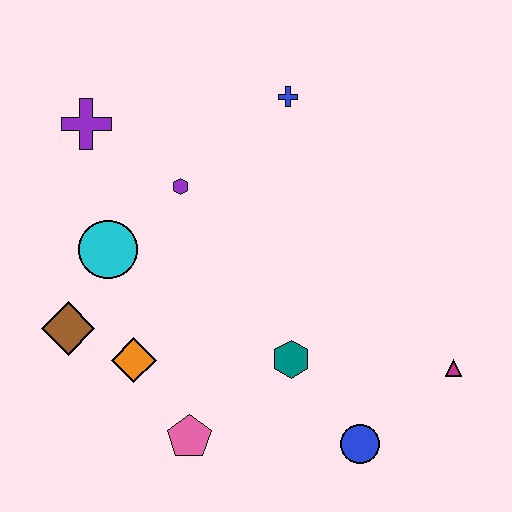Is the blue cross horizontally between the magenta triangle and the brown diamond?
Yes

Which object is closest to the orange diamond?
The brown diamond is closest to the orange diamond.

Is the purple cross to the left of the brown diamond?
No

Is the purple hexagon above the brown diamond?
Yes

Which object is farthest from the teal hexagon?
The purple cross is farthest from the teal hexagon.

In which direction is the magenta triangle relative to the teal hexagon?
The magenta triangle is to the right of the teal hexagon.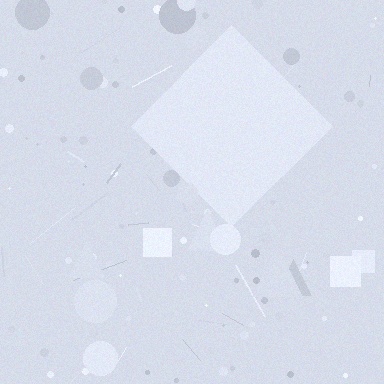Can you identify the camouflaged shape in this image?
The camouflaged shape is a diamond.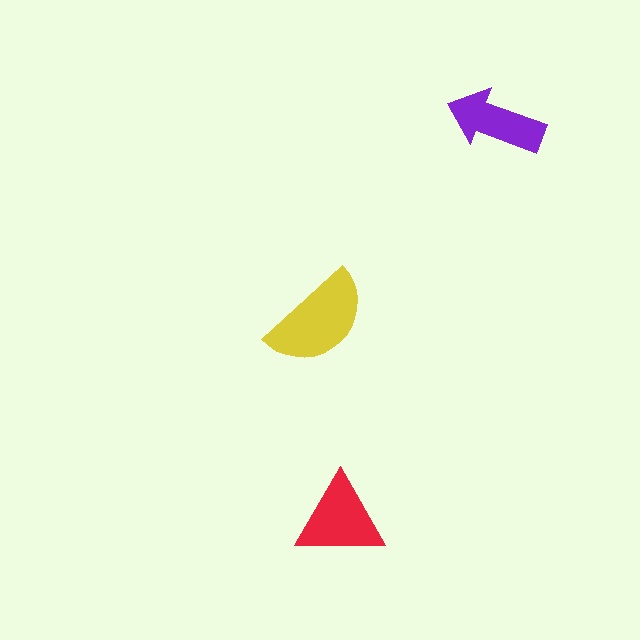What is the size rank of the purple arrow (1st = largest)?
3rd.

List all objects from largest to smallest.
The yellow semicircle, the red triangle, the purple arrow.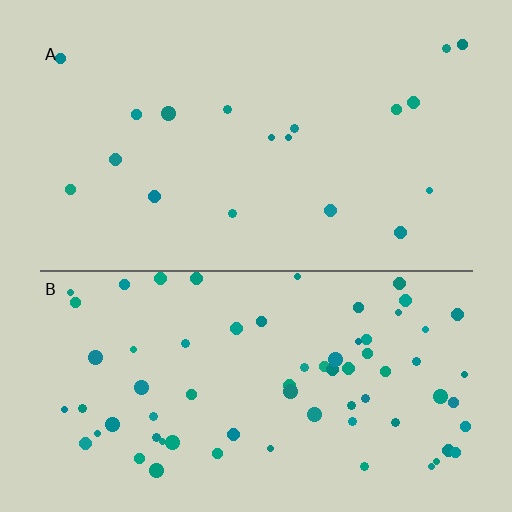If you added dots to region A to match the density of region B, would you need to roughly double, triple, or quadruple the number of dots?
Approximately quadruple.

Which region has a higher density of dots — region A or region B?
B (the bottom).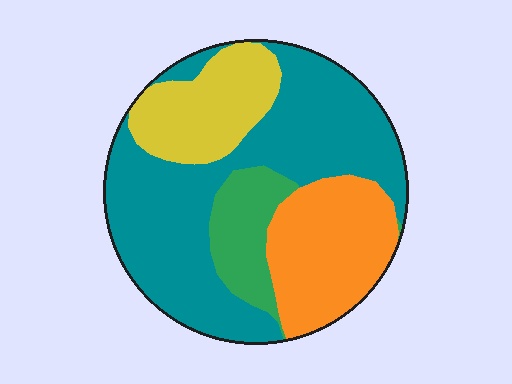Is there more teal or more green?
Teal.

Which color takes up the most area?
Teal, at roughly 50%.